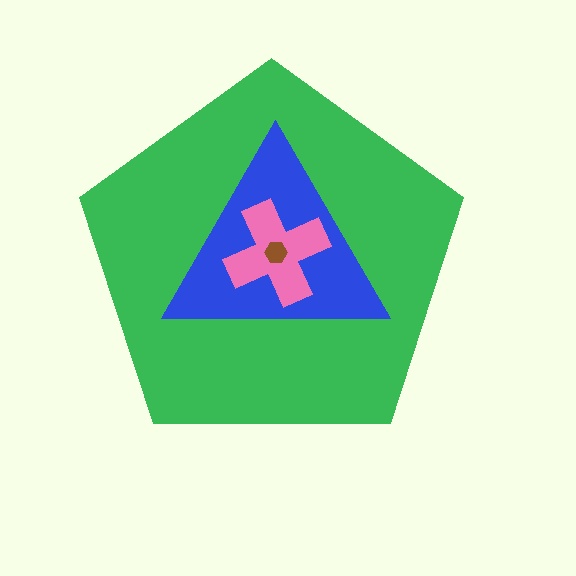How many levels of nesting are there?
4.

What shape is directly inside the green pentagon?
The blue triangle.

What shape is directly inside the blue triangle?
The pink cross.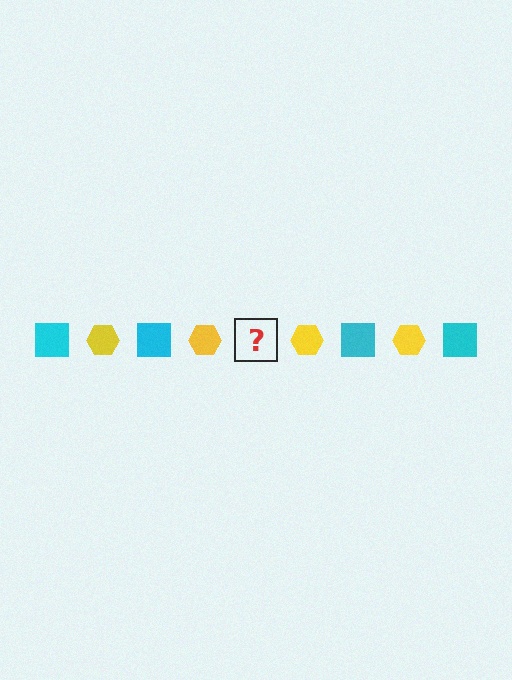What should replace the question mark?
The question mark should be replaced with a cyan square.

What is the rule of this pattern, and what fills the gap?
The rule is that the pattern alternates between cyan square and yellow hexagon. The gap should be filled with a cyan square.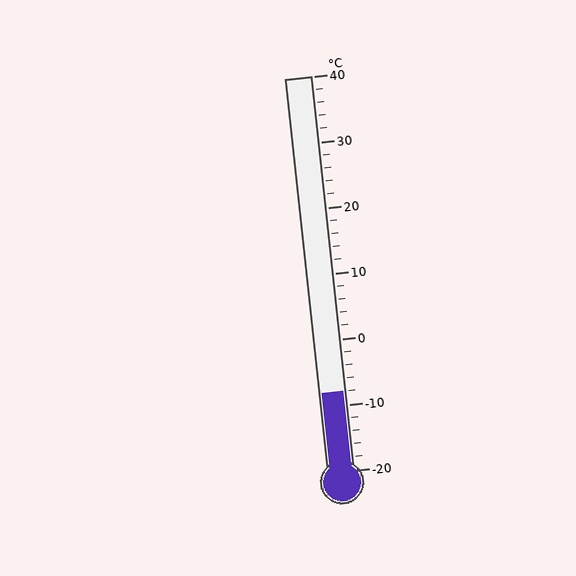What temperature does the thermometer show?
The thermometer shows approximately -8°C.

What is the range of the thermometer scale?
The thermometer scale ranges from -20°C to 40°C.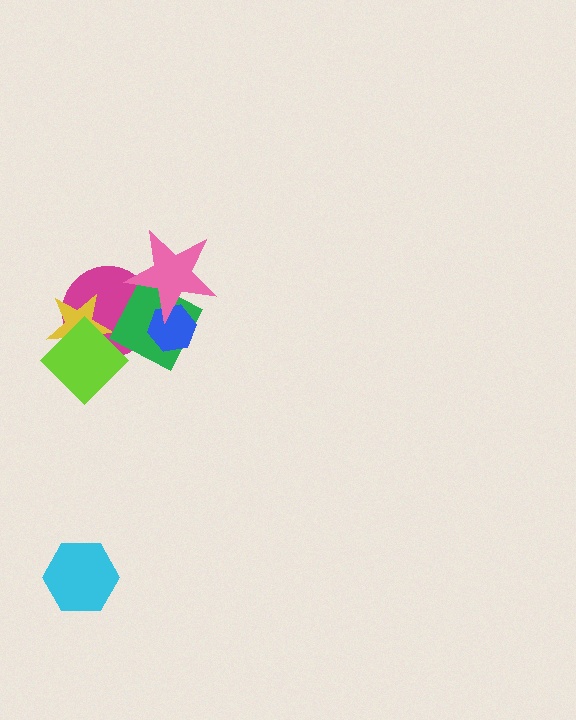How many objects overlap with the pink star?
3 objects overlap with the pink star.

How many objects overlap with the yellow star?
2 objects overlap with the yellow star.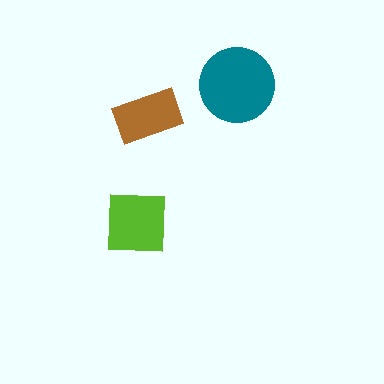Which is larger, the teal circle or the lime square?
The teal circle.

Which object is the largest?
The teal circle.